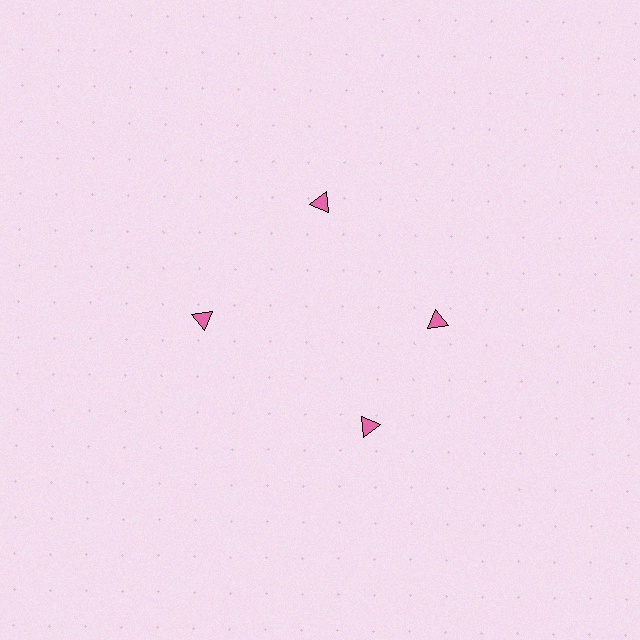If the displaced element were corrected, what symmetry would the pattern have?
It would have 4-fold rotational symmetry — the pattern would map onto itself every 90 degrees.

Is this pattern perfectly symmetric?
No. The 4 pink triangles are arranged in a ring, but one element near the 6 o'clock position is rotated out of alignment along the ring, breaking the 4-fold rotational symmetry.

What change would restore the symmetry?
The symmetry would be restored by rotating it back into even spacing with its neighbors so that all 4 triangles sit at equal angles and equal distance from the center.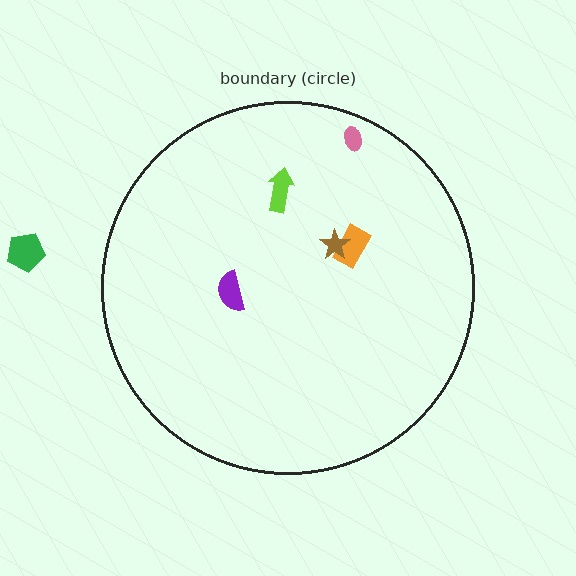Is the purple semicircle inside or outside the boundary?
Inside.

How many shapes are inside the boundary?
5 inside, 1 outside.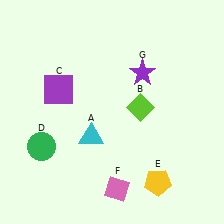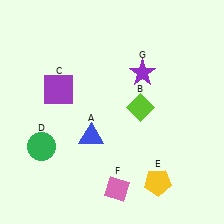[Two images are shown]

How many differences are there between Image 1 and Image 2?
There is 1 difference between the two images.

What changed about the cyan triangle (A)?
In Image 1, A is cyan. In Image 2, it changed to blue.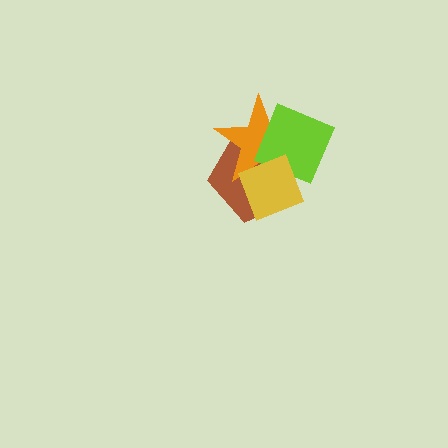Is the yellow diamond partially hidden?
No, no other shape covers it.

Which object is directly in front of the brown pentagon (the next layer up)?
The orange star is directly in front of the brown pentagon.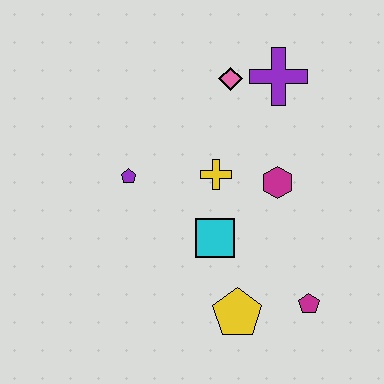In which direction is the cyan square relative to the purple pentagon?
The cyan square is to the right of the purple pentagon.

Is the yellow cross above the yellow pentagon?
Yes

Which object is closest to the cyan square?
The yellow cross is closest to the cyan square.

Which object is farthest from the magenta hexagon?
The purple pentagon is farthest from the magenta hexagon.